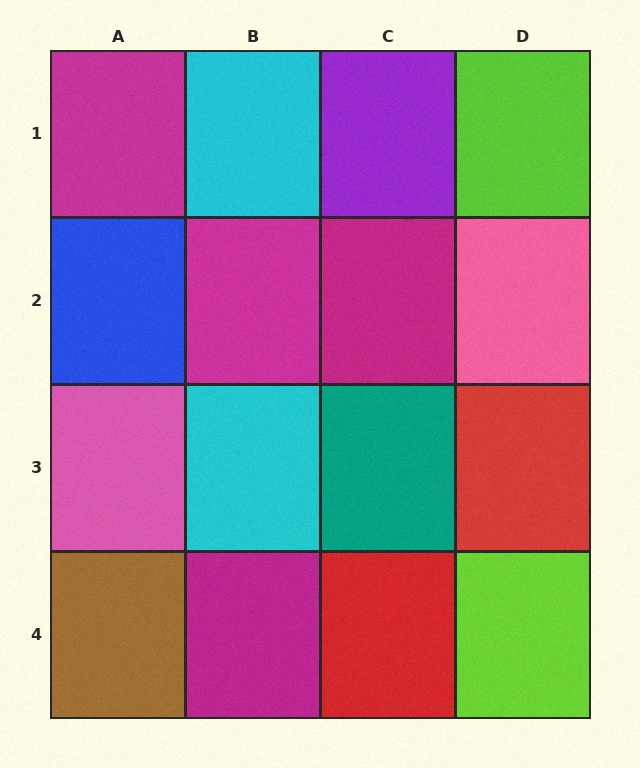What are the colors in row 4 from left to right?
Brown, magenta, red, lime.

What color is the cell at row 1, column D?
Lime.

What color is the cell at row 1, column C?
Purple.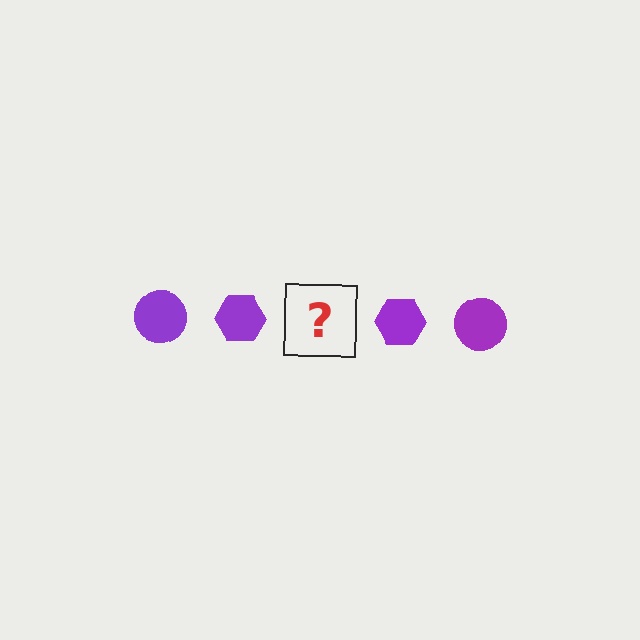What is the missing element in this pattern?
The missing element is a purple circle.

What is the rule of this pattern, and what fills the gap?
The rule is that the pattern cycles through circle, hexagon shapes in purple. The gap should be filled with a purple circle.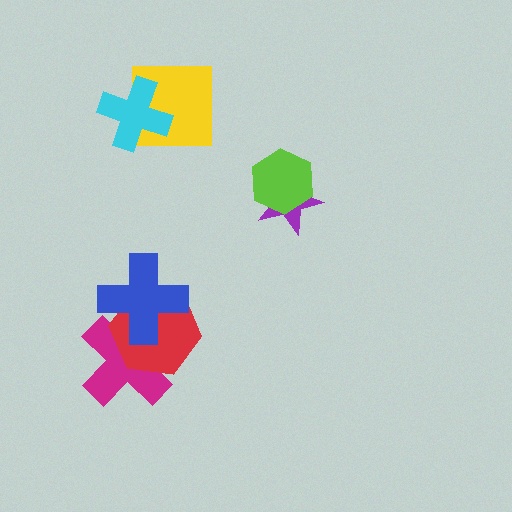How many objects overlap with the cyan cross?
1 object overlaps with the cyan cross.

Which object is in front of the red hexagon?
The blue cross is in front of the red hexagon.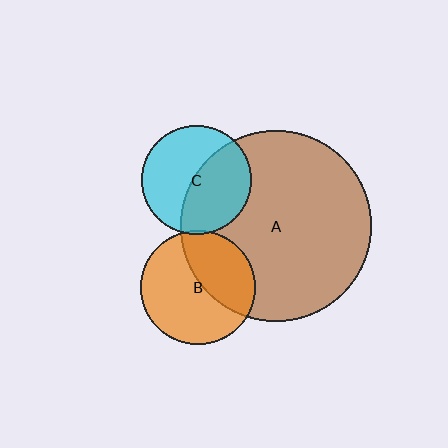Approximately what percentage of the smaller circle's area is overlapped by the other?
Approximately 50%.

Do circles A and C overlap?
Yes.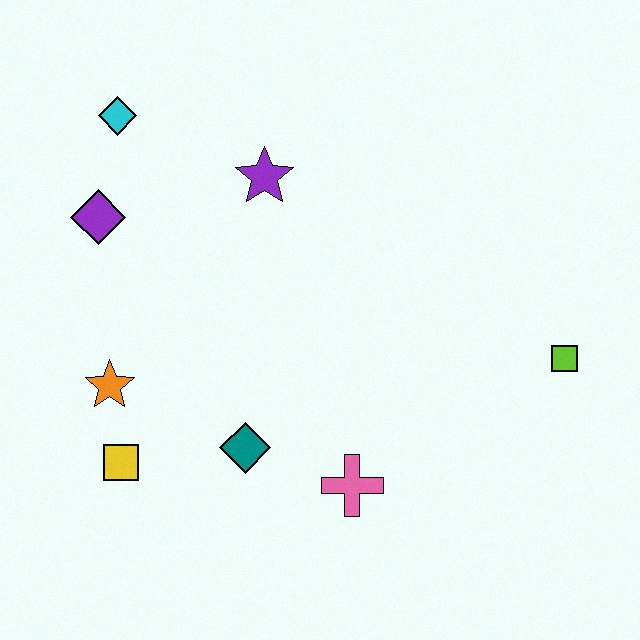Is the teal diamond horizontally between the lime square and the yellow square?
Yes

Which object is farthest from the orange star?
The lime square is farthest from the orange star.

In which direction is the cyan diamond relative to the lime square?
The cyan diamond is to the left of the lime square.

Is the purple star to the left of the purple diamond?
No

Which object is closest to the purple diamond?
The cyan diamond is closest to the purple diamond.